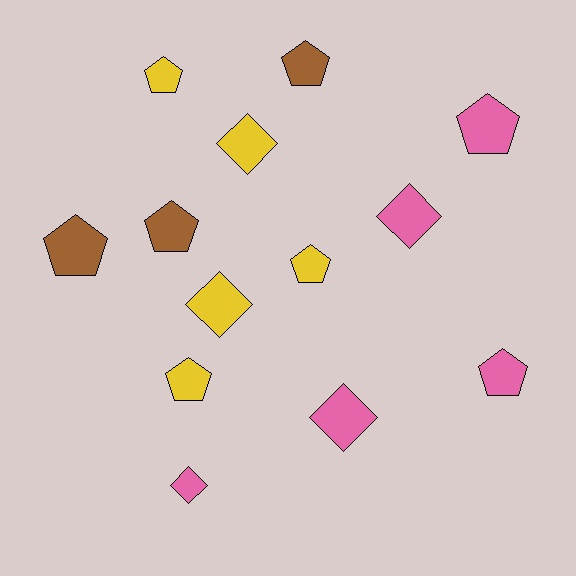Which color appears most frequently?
Yellow, with 5 objects.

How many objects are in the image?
There are 13 objects.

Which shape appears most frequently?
Pentagon, with 8 objects.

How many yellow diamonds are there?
There are 2 yellow diamonds.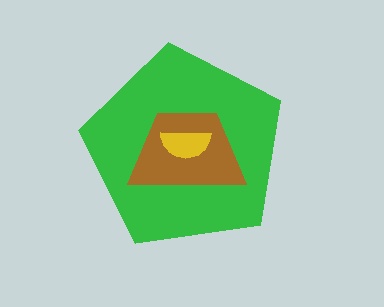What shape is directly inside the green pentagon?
The brown trapezoid.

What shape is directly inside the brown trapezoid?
The yellow semicircle.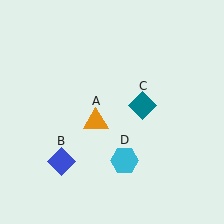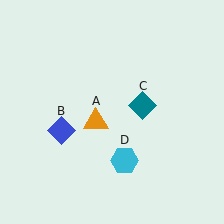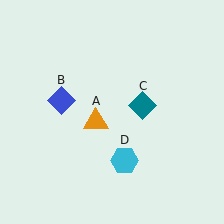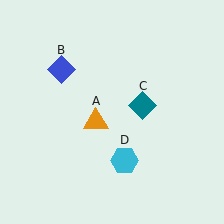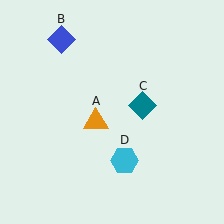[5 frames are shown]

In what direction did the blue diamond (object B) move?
The blue diamond (object B) moved up.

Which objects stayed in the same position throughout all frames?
Orange triangle (object A) and teal diamond (object C) and cyan hexagon (object D) remained stationary.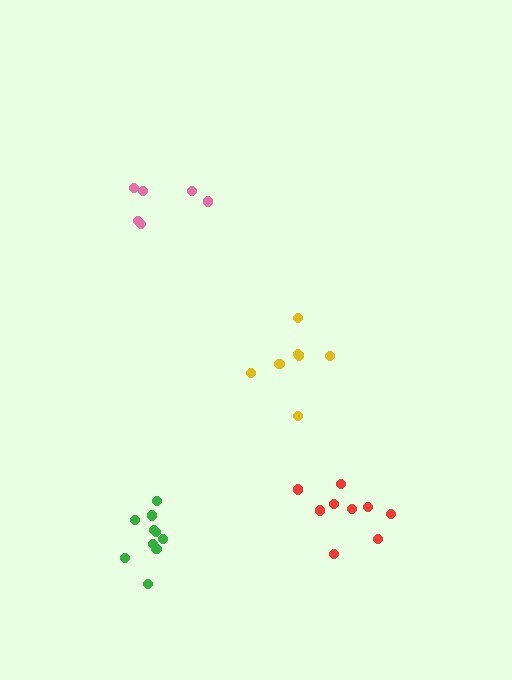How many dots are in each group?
Group 1: 6 dots, Group 2: 10 dots, Group 3: 8 dots, Group 4: 9 dots (33 total).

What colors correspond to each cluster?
The clusters are colored: pink, green, yellow, red.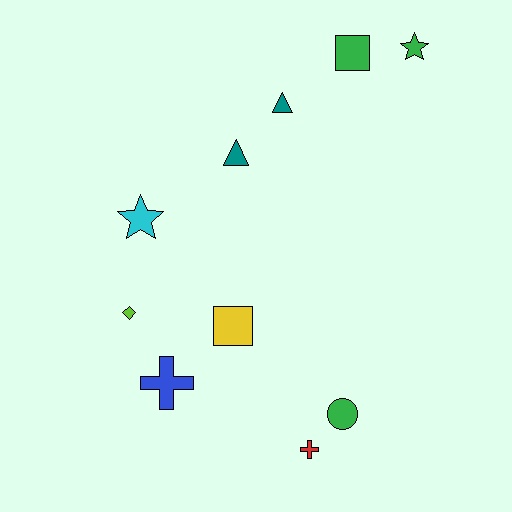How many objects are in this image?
There are 10 objects.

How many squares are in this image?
There are 2 squares.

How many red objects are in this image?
There is 1 red object.